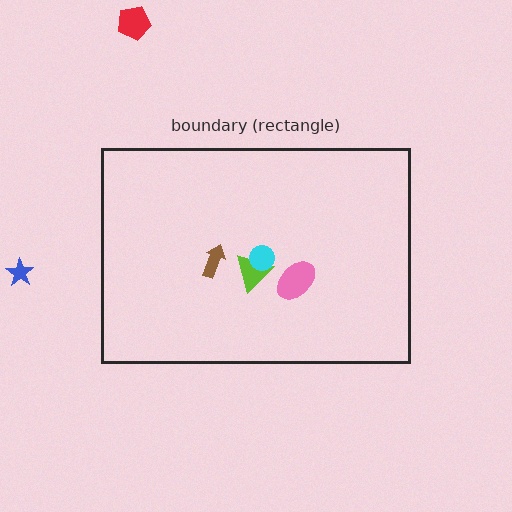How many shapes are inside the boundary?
4 inside, 2 outside.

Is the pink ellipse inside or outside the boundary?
Inside.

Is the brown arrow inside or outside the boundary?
Inside.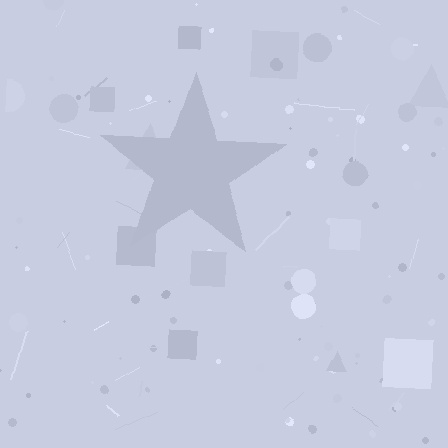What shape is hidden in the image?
A star is hidden in the image.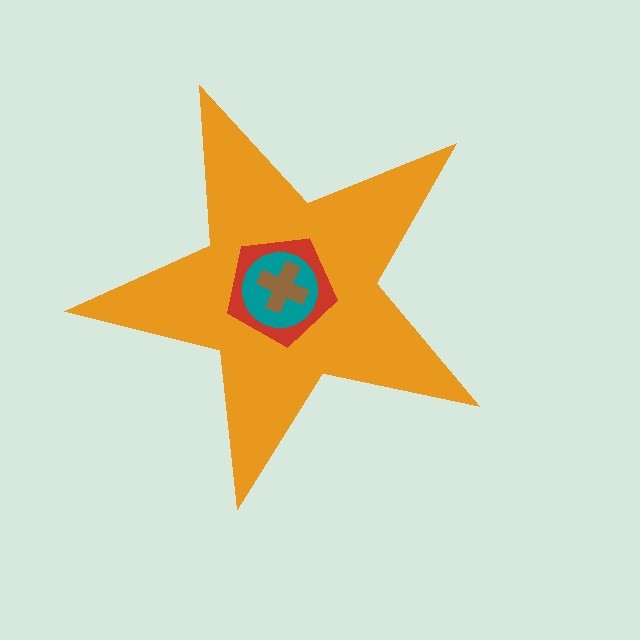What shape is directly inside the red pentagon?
The teal circle.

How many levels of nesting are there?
4.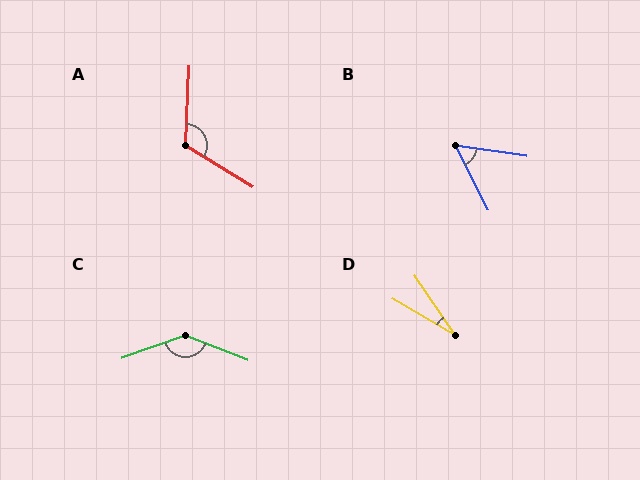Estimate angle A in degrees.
Approximately 119 degrees.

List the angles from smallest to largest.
D (26°), B (55°), A (119°), C (139°).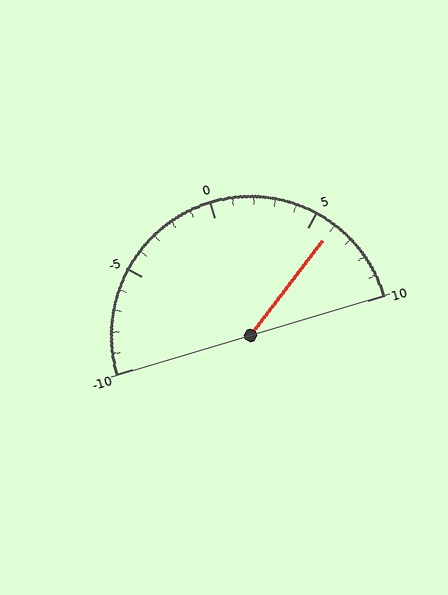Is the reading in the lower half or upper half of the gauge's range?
The reading is in the upper half of the range (-10 to 10).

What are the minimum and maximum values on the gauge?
The gauge ranges from -10 to 10.